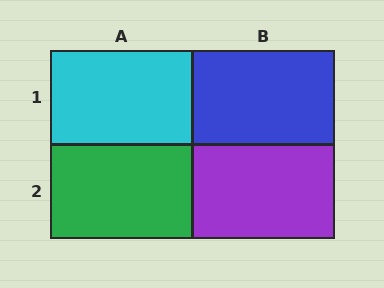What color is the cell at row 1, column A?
Cyan.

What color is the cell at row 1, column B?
Blue.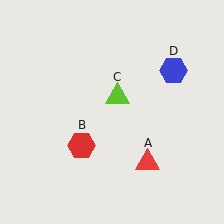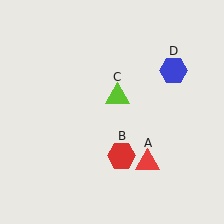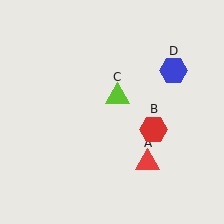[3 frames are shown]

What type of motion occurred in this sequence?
The red hexagon (object B) rotated counterclockwise around the center of the scene.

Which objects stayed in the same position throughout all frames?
Red triangle (object A) and lime triangle (object C) and blue hexagon (object D) remained stationary.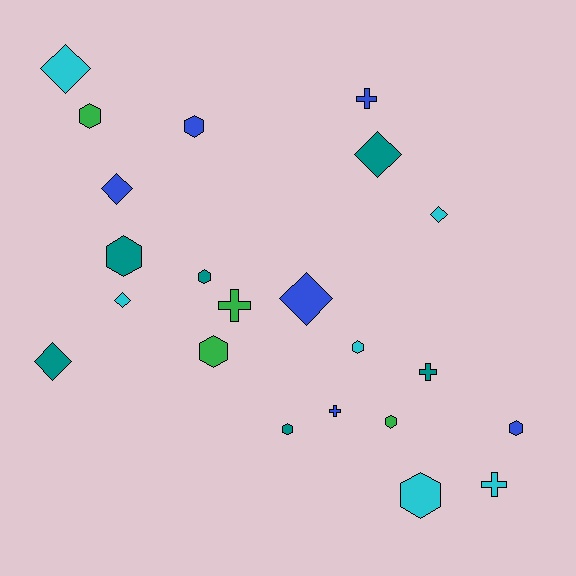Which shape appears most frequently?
Hexagon, with 10 objects.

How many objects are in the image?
There are 22 objects.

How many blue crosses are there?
There are 2 blue crosses.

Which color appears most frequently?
Teal, with 6 objects.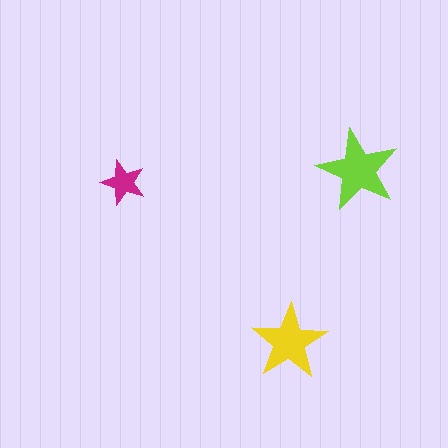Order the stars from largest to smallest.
the lime one, the yellow one, the magenta one.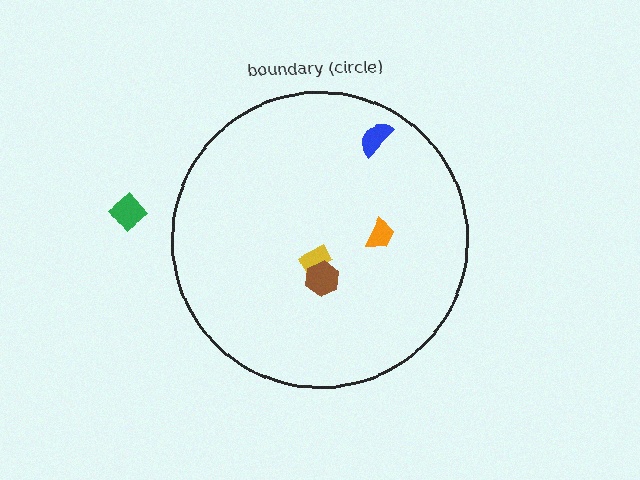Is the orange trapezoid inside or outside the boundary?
Inside.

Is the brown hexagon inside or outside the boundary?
Inside.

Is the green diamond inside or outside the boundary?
Outside.